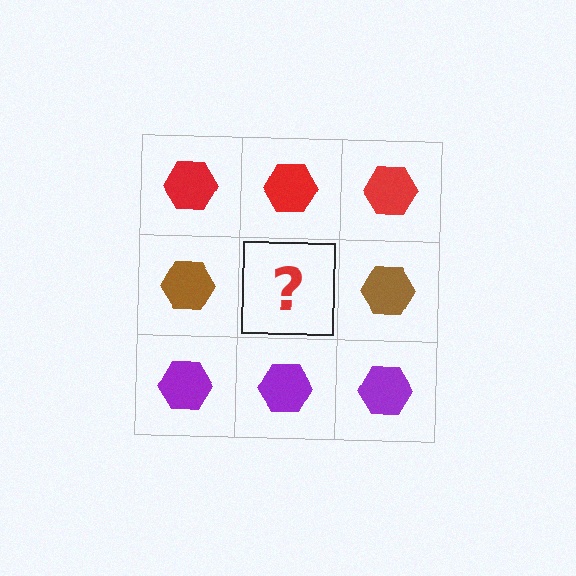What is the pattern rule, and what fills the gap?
The rule is that each row has a consistent color. The gap should be filled with a brown hexagon.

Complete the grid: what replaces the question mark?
The question mark should be replaced with a brown hexagon.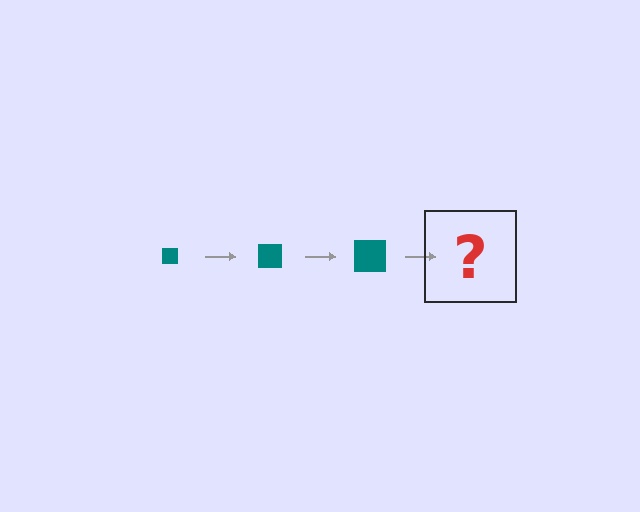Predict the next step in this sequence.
The next step is a teal square, larger than the previous one.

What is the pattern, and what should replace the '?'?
The pattern is that the square gets progressively larger each step. The '?' should be a teal square, larger than the previous one.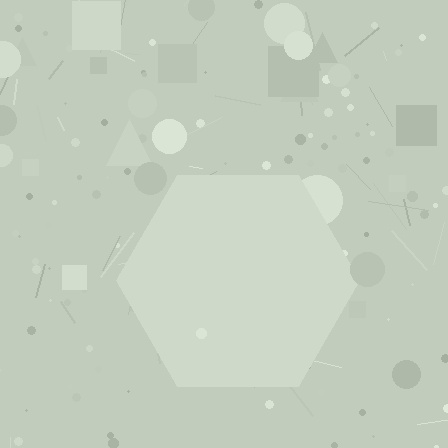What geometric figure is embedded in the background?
A hexagon is embedded in the background.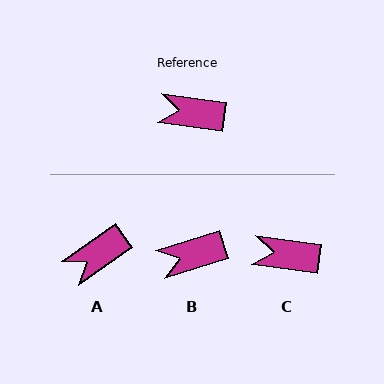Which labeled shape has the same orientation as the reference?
C.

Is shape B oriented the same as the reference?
No, it is off by about 25 degrees.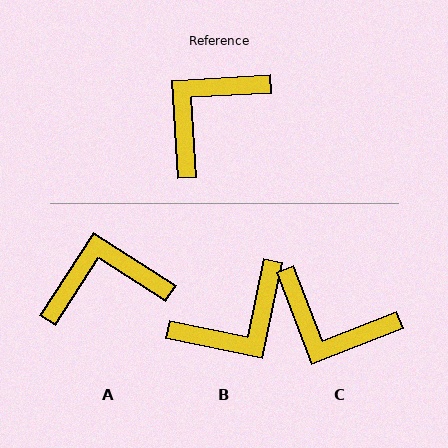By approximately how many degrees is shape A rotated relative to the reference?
Approximately 36 degrees clockwise.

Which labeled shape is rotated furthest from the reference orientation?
B, about 165 degrees away.